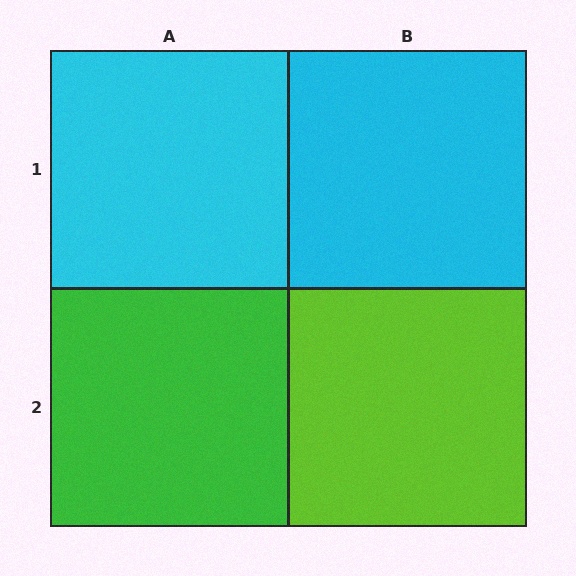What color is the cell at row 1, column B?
Cyan.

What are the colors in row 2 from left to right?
Green, lime.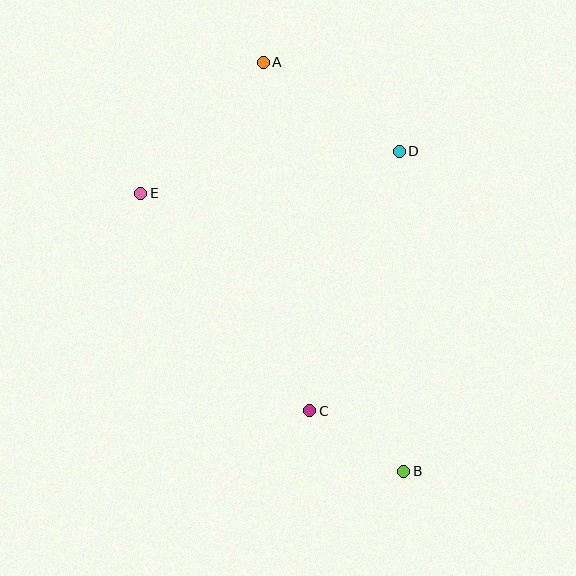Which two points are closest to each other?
Points B and C are closest to each other.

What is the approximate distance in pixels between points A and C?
The distance between A and C is approximately 351 pixels.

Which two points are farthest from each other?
Points A and B are farthest from each other.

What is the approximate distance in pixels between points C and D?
The distance between C and D is approximately 274 pixels.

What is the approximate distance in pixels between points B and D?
The distance between B and D is approximately 320 pixels.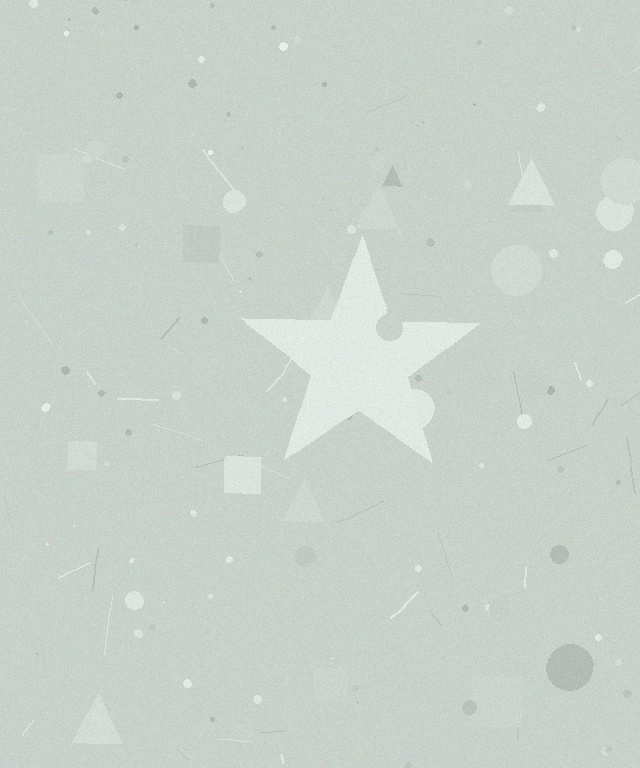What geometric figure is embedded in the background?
A star is embedded in the background.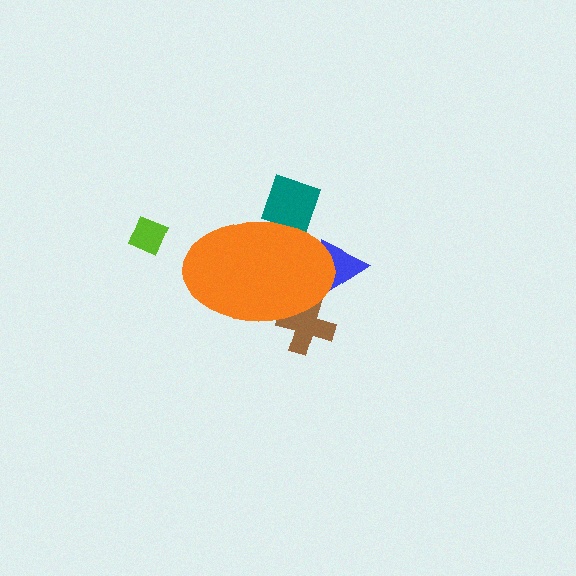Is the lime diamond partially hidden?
No, the lime diamond is fully visible.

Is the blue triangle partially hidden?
Yes, the blue triangle is partially hidden behind the orange ellipse.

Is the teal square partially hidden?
Yes, the teal square is partially hidden behind the orange ellipse.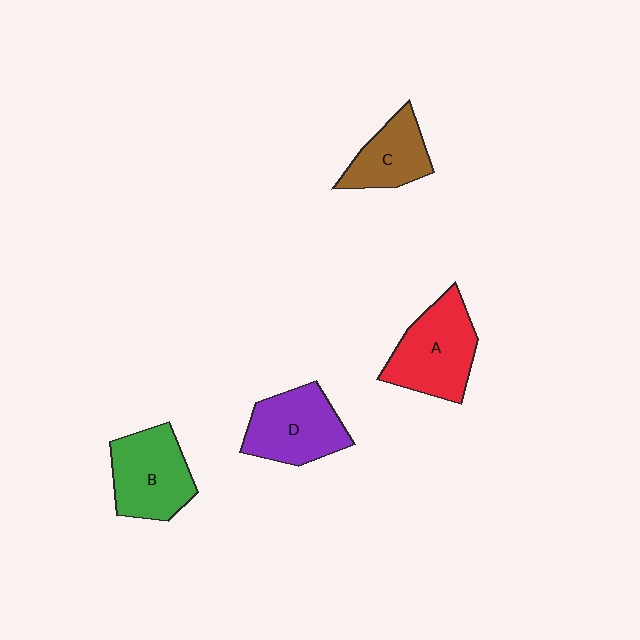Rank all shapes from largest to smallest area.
From largest to smallest: A (red), B (green), D (purple), C (brown).